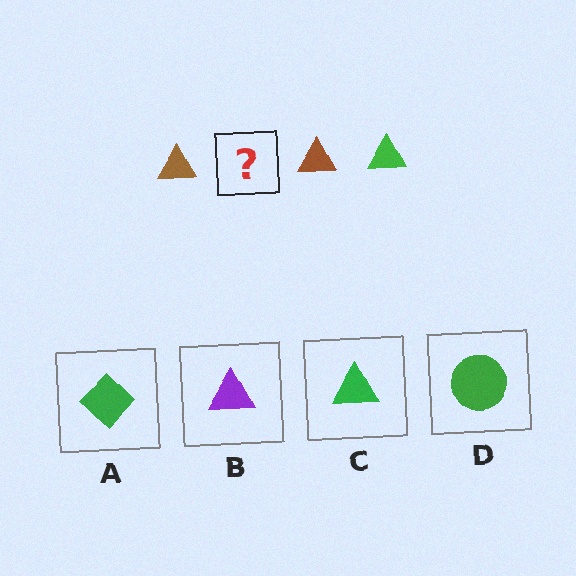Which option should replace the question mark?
Option C.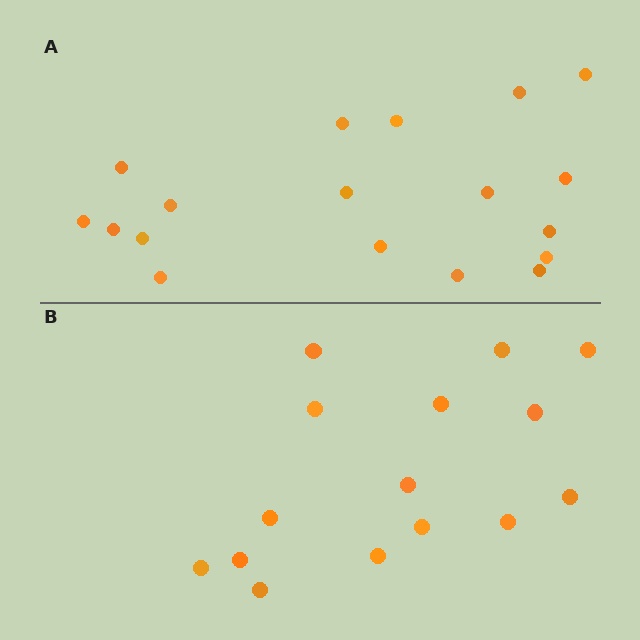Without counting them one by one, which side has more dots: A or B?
Region A (the top region) has more dots.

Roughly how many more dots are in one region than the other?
Region A has just a few more — roughly 2 or 3 more dots than region B.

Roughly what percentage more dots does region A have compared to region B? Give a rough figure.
About 20% more.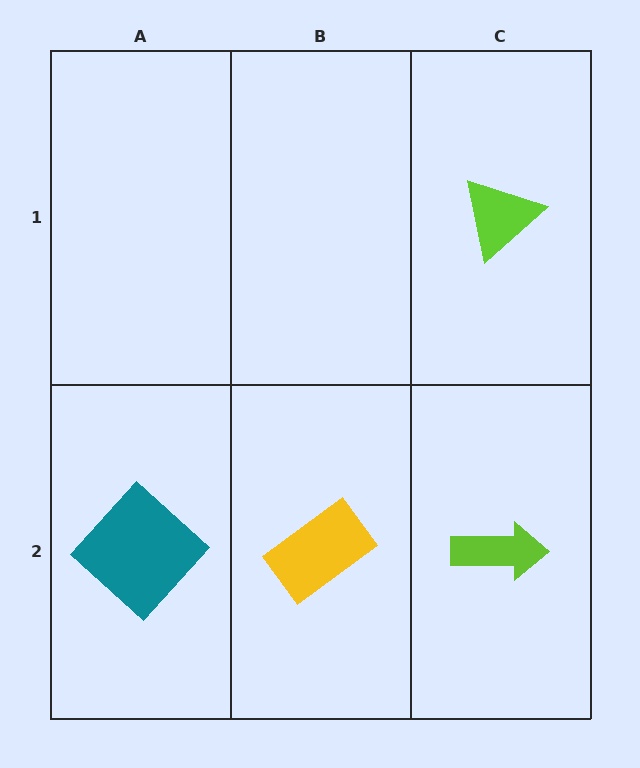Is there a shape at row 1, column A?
No, that cell is empty.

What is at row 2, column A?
A teal diamond.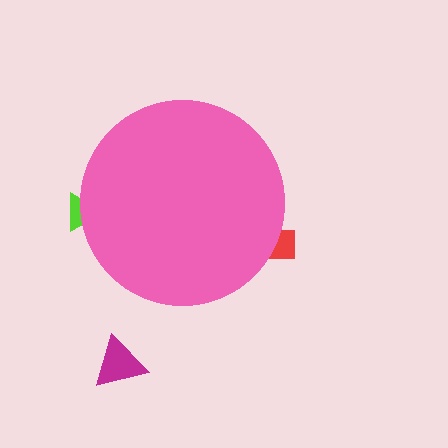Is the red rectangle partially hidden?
Yes, the red rectangle is partially hidden behind the pink circle.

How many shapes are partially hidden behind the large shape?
2 shapes are partially hidden.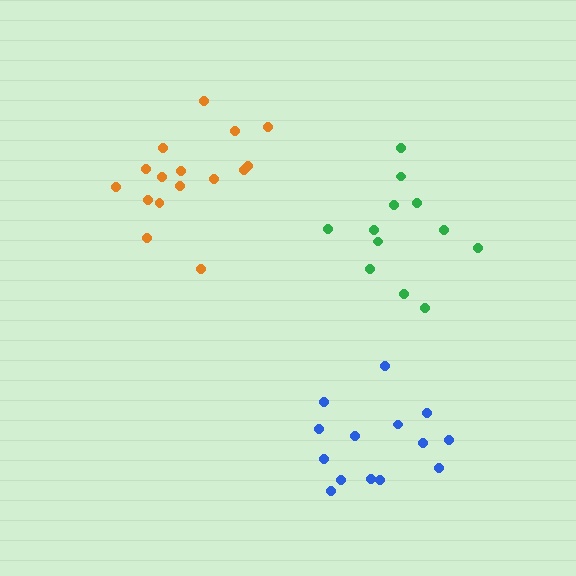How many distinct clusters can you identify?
There are 3 distinct clusters.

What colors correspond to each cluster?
The clusters are colored: blue, orange, green.